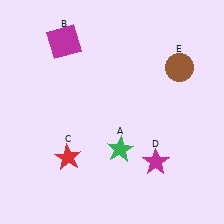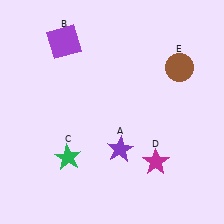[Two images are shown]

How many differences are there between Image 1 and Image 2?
There are 3 differences between the two images.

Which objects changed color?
A changed from green to purple. B changed from magenta to purple. C changed from red to green.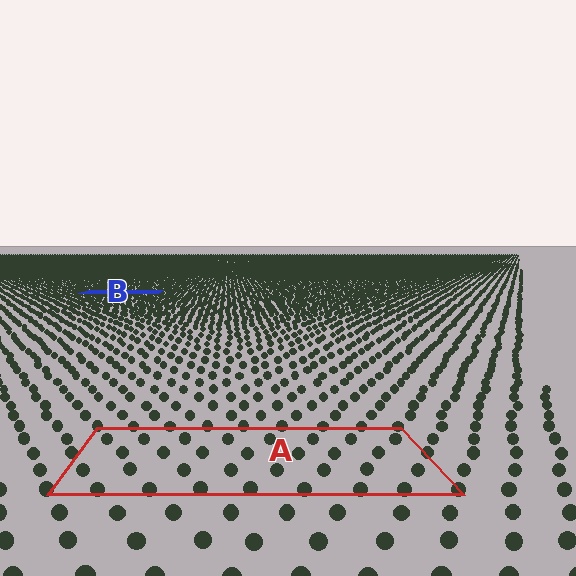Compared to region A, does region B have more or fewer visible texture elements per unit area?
Region B has more texture elements per unit area — they are packed more densely because it is farther away.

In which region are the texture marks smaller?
The texture marks are smaller in region B, because it is farther away.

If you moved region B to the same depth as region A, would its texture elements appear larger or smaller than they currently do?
They would appear larger. At a closer depth, the same texture elements are projected at a bigger on-screen size.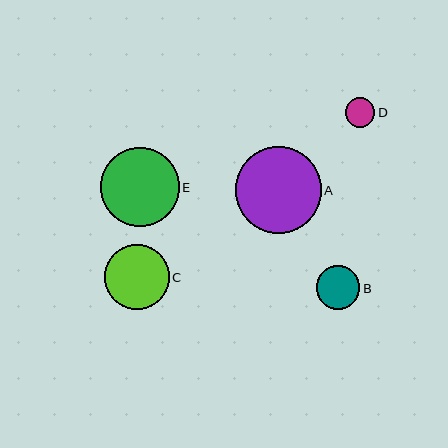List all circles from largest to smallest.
From largest to smallest: A, E, C, B, D.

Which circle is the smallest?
Circle D is the smallest with a size of approximately 30 pixels.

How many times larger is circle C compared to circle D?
Circle C is approximately 2.2 times the size of circle D.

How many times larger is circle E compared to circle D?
Circle E is approximately 2.6 times the size of circle D.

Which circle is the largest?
Circle A is the largest with a size of approximately 86 pixels.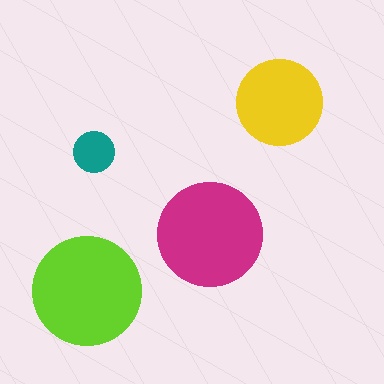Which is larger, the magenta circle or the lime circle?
The lime one.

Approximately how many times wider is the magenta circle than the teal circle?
About 2.5 times wider.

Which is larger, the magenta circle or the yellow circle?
The magenta one.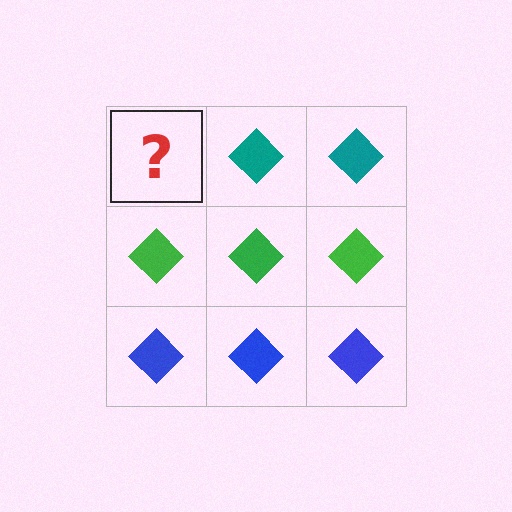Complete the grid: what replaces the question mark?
The question mark should be replaced with a teal diamond.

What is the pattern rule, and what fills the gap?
The rule is that each row has a consistent color. The gap should be filled with a teal diamond.